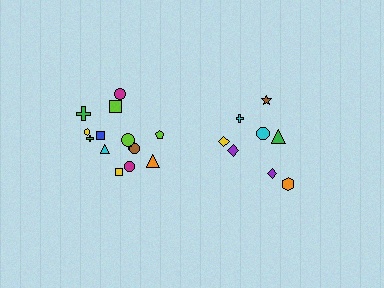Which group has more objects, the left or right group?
The left group.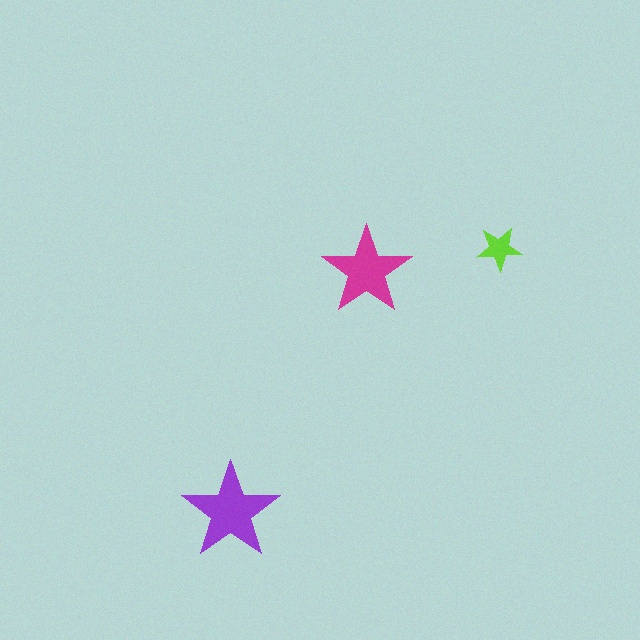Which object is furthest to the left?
The purple star is leftmost.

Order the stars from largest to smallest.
the purple one, the magenta one, the lime one.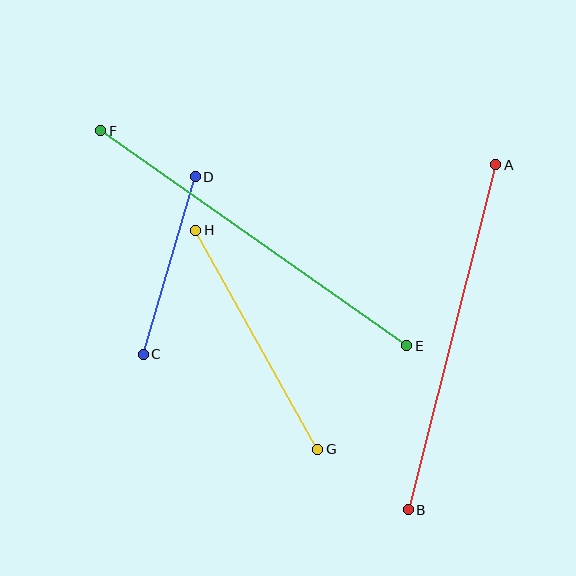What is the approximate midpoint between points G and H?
The midpoint is at approximately (257, 340) pixels.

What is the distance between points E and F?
The distance is approximately 374 pixels.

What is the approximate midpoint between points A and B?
The midpoint is at approximately (452, 337) pixels.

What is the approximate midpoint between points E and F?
The midpoint is at approximately (254, 238) pixels.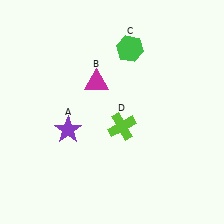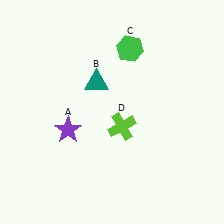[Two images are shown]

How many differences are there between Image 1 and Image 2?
There is 1 difference between the two images.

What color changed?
The triangle (B) changed from magenta in Image 1 to teal in Image 2.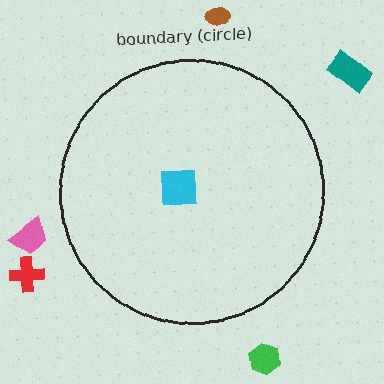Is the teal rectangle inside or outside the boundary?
Outside.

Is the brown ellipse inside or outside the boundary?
Outside.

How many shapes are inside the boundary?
1 inside, 5 outside.